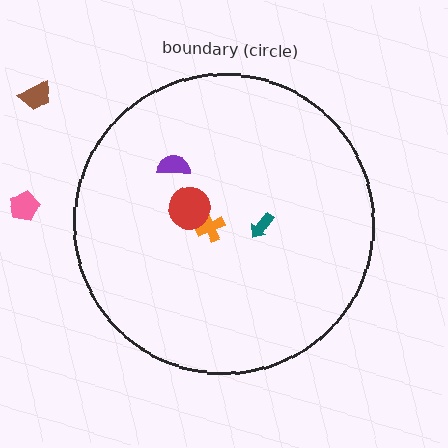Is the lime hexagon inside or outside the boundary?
Inside.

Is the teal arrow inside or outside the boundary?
Inside.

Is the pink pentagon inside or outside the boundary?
Outside.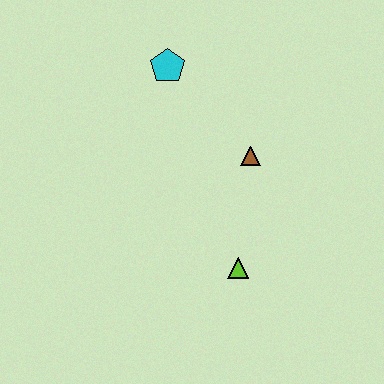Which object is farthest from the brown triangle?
The cyan pentagon is farthest from the brown triangle.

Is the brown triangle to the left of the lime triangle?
No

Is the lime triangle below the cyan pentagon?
Yes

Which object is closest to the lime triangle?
The brown triangle is closest to the lime triangle.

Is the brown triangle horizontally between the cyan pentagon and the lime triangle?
No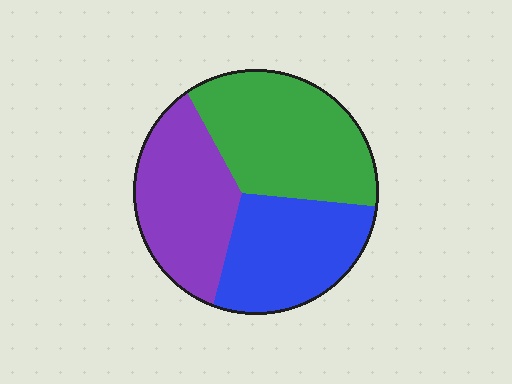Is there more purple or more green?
Green.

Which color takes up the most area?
Green, at roughly 40%.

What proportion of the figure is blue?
Blue takes up between a sixth and a third of the figure.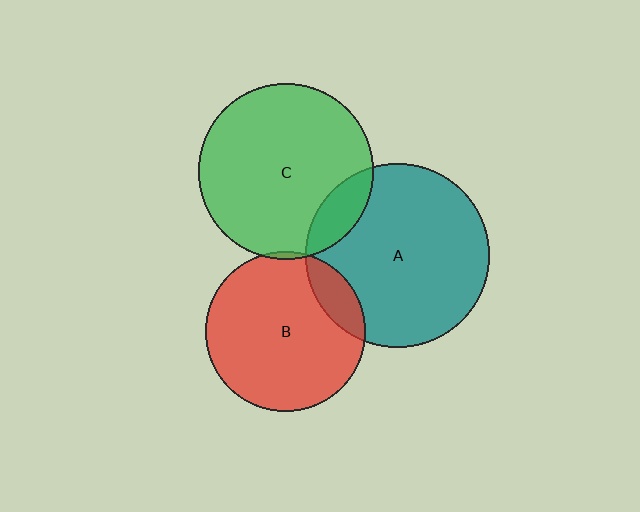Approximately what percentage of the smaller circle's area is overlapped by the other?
Approximately 5%.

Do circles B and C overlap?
Yes.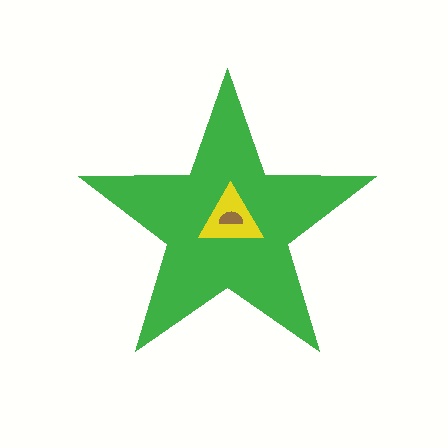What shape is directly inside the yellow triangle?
The brown semicircle.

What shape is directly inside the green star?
The yellow triangle.